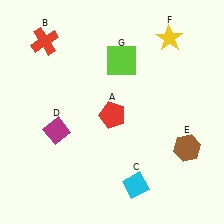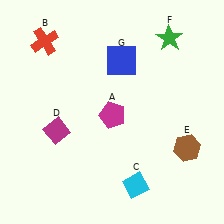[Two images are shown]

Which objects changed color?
A changed from red to magenta. F changed from yellow to green. G changed from lime to blue.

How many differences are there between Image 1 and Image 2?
There are 3 differences between the two images.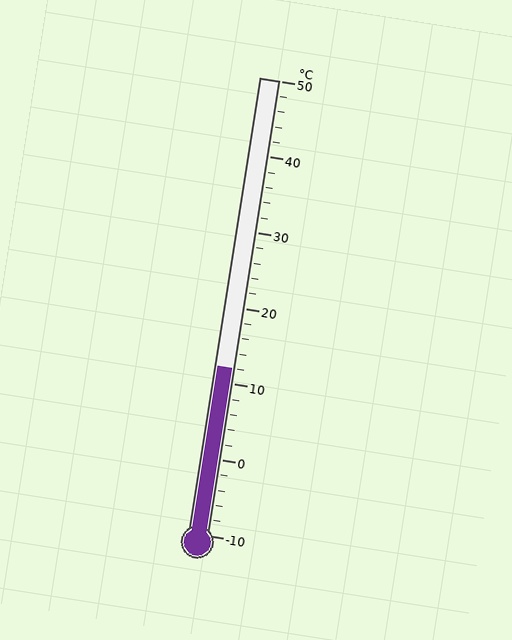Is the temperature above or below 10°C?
The temperature is above 10°C.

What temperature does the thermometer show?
The thermometer shows approximately 12°C.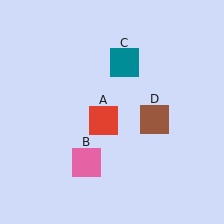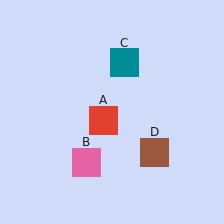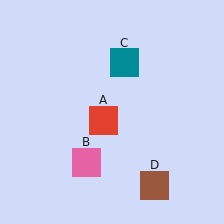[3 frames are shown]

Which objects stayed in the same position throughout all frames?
Red square (object A) and pink square (object B) and teal square (object C) remained stationary.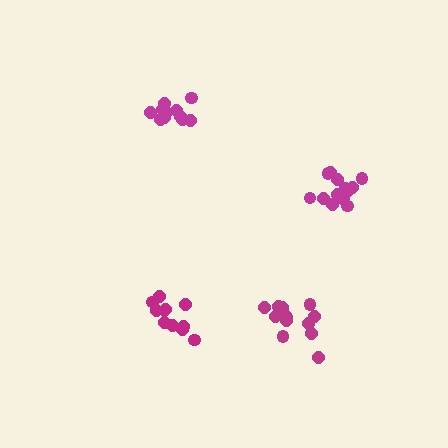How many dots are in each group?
Group 1: 11 dots, Group 2: 16 dots, Group 3: 12 dots, Group 4: 14 dots (53 total).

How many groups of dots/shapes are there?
There are 4 groups.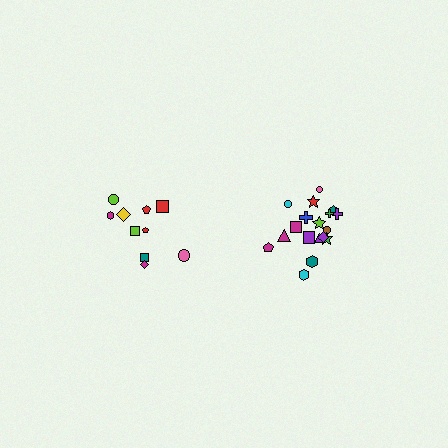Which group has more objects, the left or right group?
The right group.